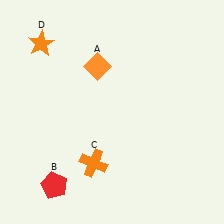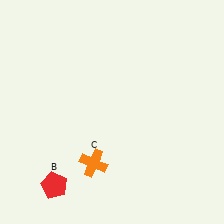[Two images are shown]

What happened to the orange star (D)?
The orange star (D) was removed in Image 2. It was in the top-left area of Image 1.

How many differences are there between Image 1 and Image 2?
There are 2 differences between the two images.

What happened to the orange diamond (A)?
The orange diamond (A) was removed in Image 2. It was in the top-left area of Image 1.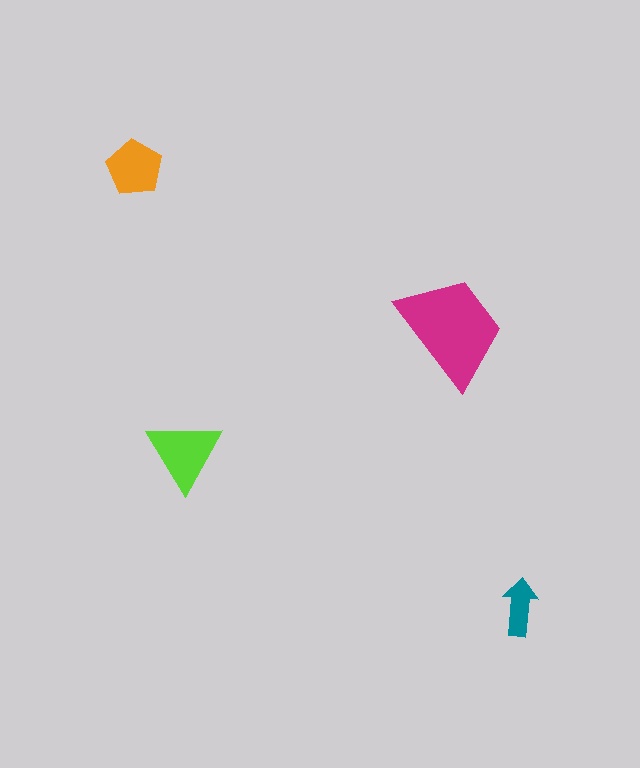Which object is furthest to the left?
The orange pentagon is leftmost.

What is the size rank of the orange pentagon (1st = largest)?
3rd.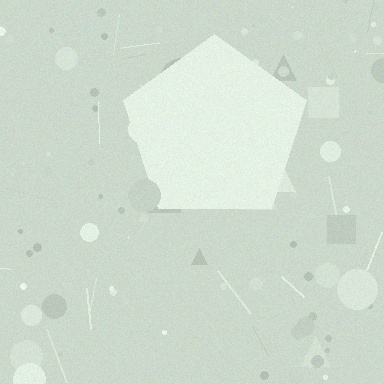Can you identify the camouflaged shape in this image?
The camouflaged shape is a pentagon.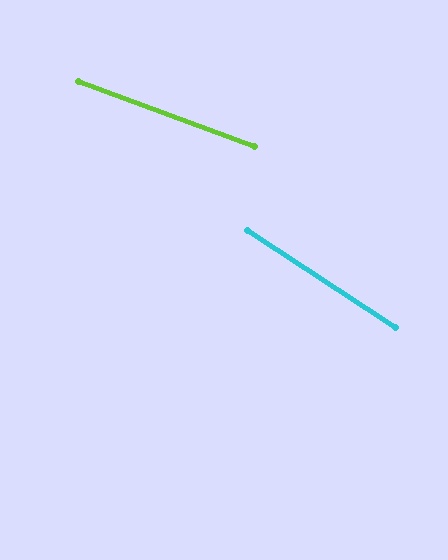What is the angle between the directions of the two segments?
Approximately 13 degrees.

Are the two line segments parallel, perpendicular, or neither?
Neither parallel nor perpendicular — they differ by about 13°.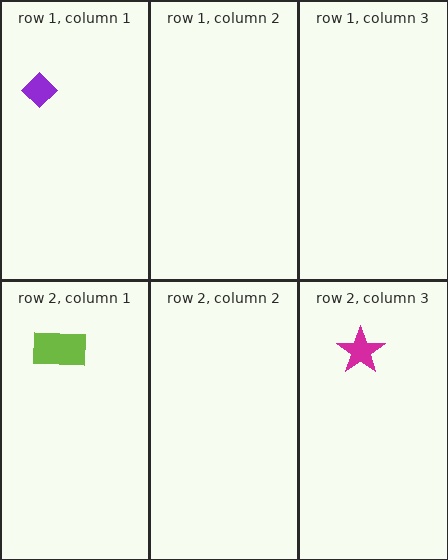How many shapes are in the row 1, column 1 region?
1.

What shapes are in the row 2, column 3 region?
The magenta star.